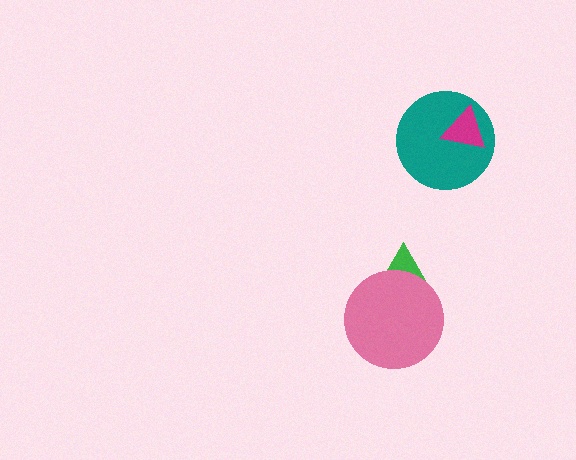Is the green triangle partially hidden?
Yes, it is partially covered by another shape.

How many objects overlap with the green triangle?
1 object overlaps with the green triangle.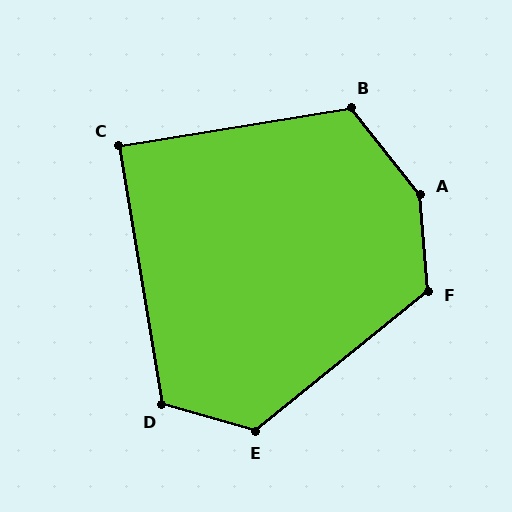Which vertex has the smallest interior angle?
C, at approximately 90 degrees.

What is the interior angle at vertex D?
Approximately 116 degrees (obtuse).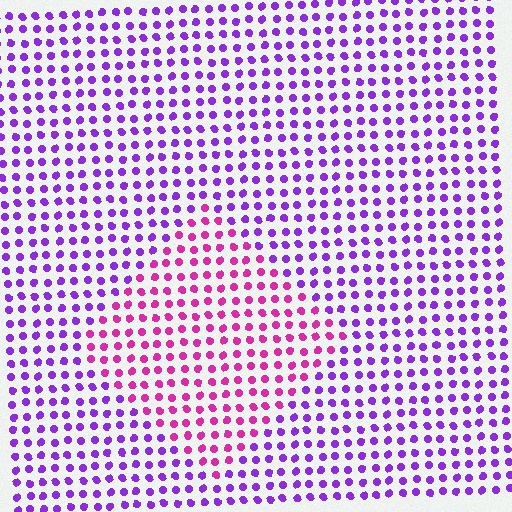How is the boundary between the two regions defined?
The boundary is defined purely by a slight shift in hue (about 45 degrees). Spacing, size, and orientation are identical on both sides.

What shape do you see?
I see a diamond.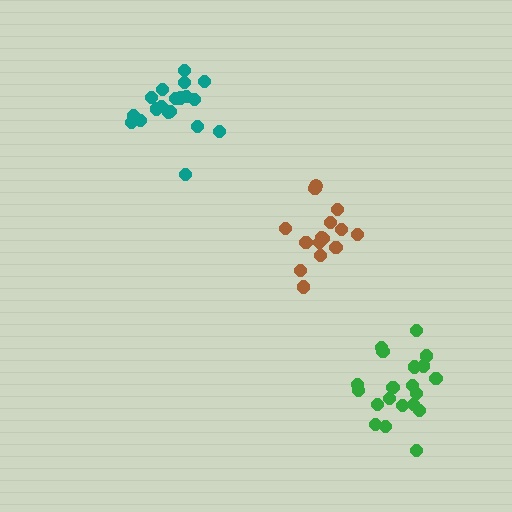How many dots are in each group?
Group 1: 15 dots, Group 2: 19 dots, Group 3: 21 dots (55 total).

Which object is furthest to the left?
The teal cluster is leftmost.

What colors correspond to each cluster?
The clusters are colored: brown, teal, green.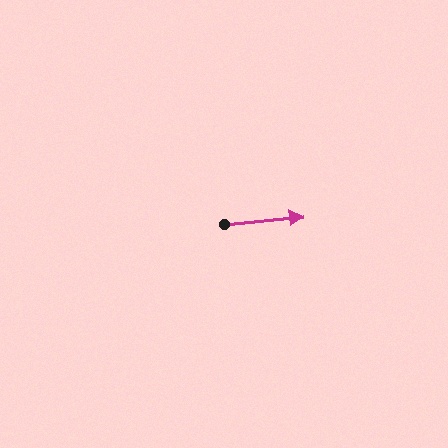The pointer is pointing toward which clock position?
Roughly 3 o'clock.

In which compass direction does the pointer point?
East.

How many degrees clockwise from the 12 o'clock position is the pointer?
Approximately 85 degrees.